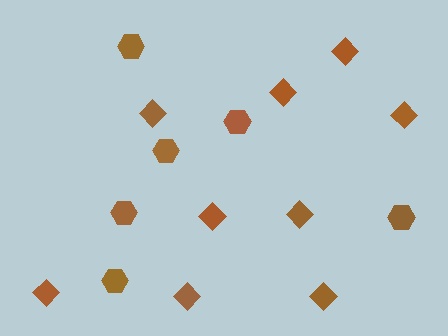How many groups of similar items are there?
There are 2 groups: one group of diamonds (9) and one group of hexagons (6).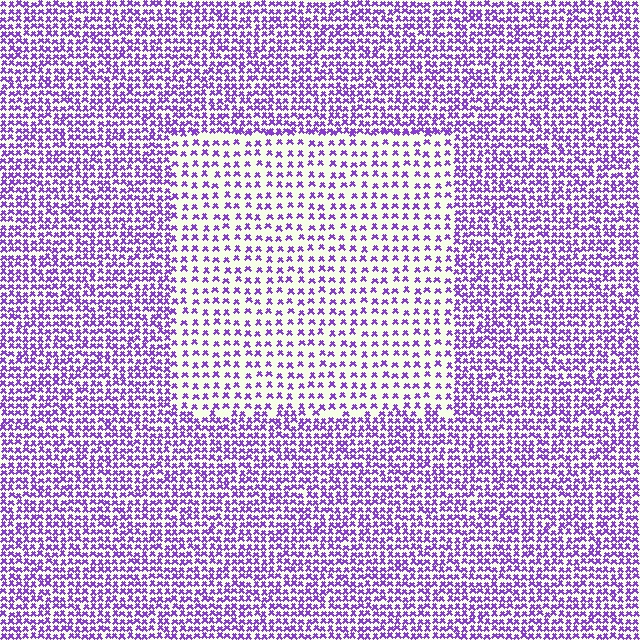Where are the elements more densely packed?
The elements are more densely packed outside the rectangle boundary.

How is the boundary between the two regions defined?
The boundary is defined by a change in element density (approximately 2.0x ratio). All elements are the same color, size, and shape.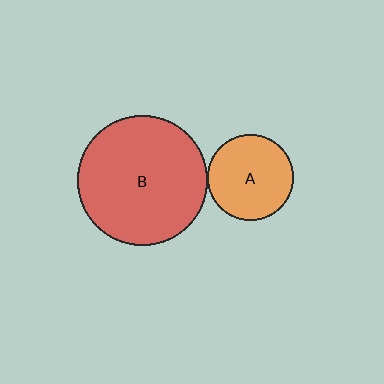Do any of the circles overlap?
No, none of the circles overlap.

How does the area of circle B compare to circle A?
Approximately 2.3 times.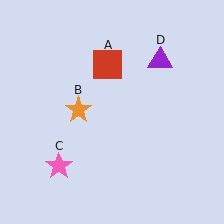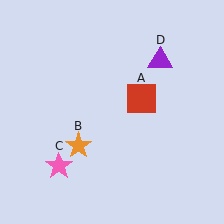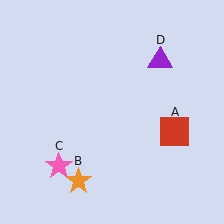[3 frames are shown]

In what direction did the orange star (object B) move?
The orange star (object B) moved down.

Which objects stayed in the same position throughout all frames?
Pink star (object C) and purple triangle (object D) remained stationary.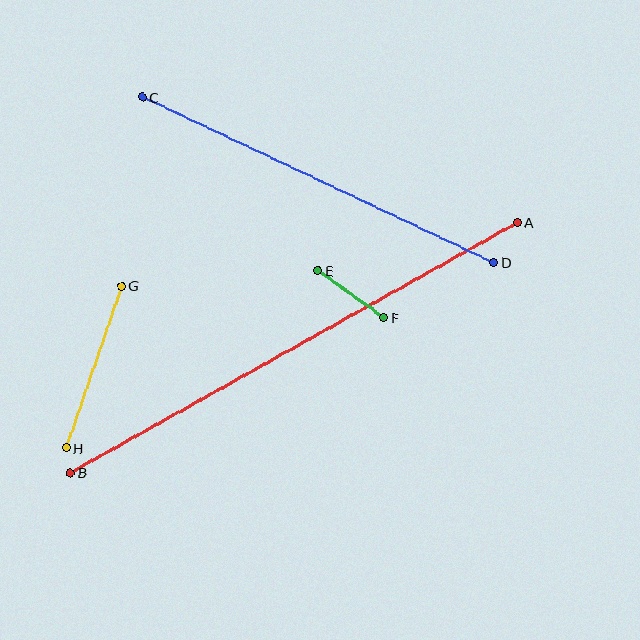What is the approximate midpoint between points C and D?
The midpoint is at approximately (318, 180) pixels.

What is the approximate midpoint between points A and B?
The midpoint is at approximately (294, 348) pixels.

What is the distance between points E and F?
The distance is approximately 81 pixels.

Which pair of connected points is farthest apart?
Points A and B are farthest apart.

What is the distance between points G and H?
The distance is approximately 171 pixels.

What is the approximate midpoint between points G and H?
The midpoint is at approximately (94, 367) pixels.